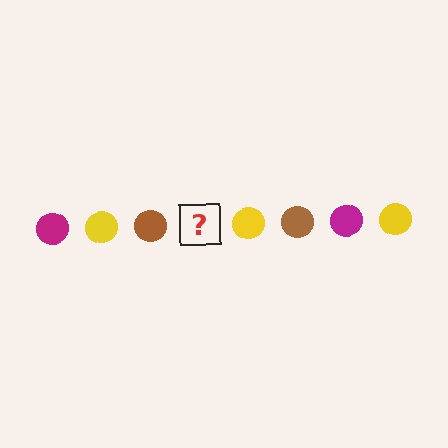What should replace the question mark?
The question mark should be replaced with a magenta circle.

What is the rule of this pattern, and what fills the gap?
The rule is that the pattern cycles through magenta, yellow, brown circles. The gap should be filled with a magenta circle.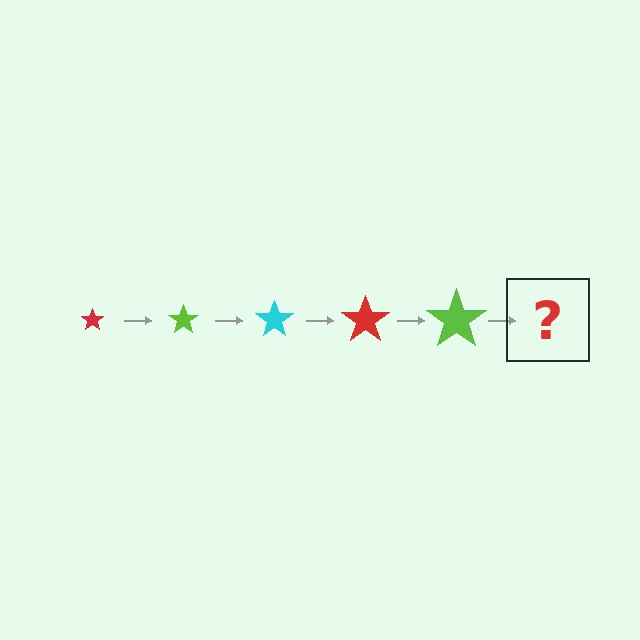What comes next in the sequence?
The next element should be a cyan star, larger than the previous one.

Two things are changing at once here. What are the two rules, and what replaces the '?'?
The two rules are that the star grows larger each step and the color cycles through red, lime, and cyan. The '?' should be a cyan star, larger than the previous one.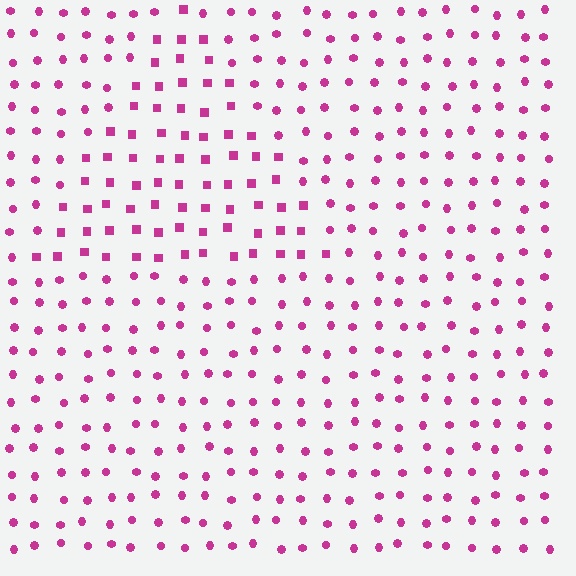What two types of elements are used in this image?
The image uses squares inside the triangle region and circles outside it.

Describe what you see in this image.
The image is filled with small magenta elements arranged in a uniform grid. A triangle-shaped region contains squares, while the surrounding area contains circles. The boundary is defined purely by the change in element shape.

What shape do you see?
I see a triangle.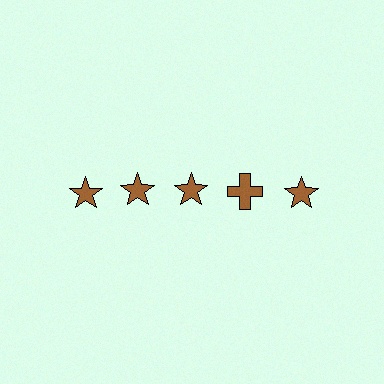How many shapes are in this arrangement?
There are 5 shapes arranged in a grid pattern.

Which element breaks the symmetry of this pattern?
The brown cross in the top row, second from right column breaks the symmetry. All other shapes are brown stars.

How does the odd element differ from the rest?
It has a different shape: cross instead of star.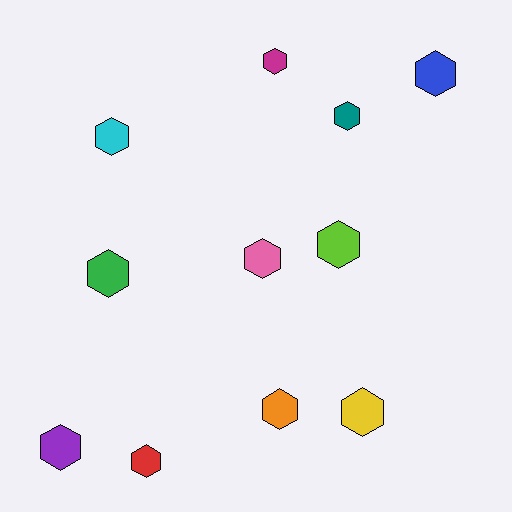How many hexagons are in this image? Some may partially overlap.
There are 11 hexagons.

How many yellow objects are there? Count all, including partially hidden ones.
There is 1 yellow object.